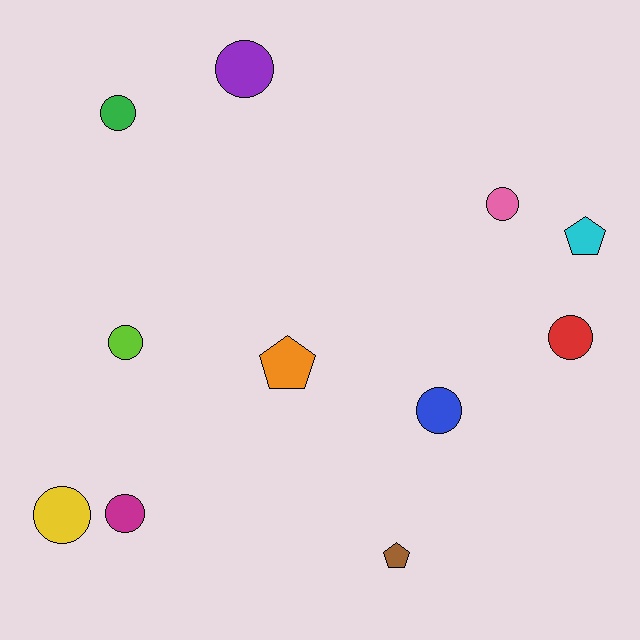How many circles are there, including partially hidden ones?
There are 8 circles.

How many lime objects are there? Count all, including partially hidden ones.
There is 1 lime object.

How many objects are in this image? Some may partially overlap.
There are 11 objects.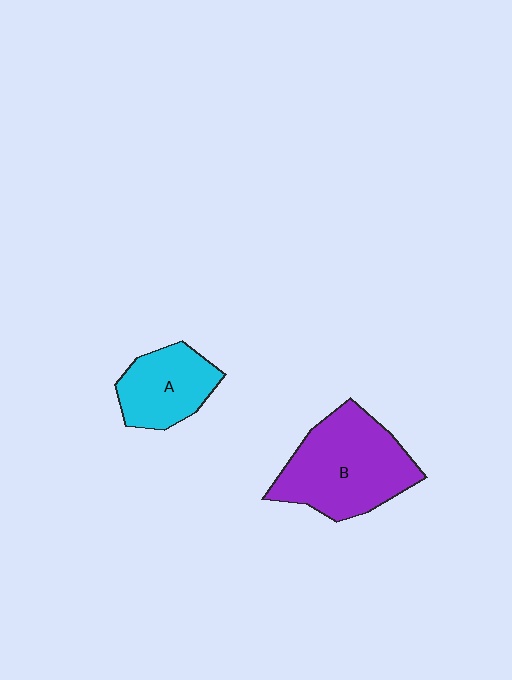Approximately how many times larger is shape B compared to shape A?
Approximately 1.7 times.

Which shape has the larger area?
Shape B (purple).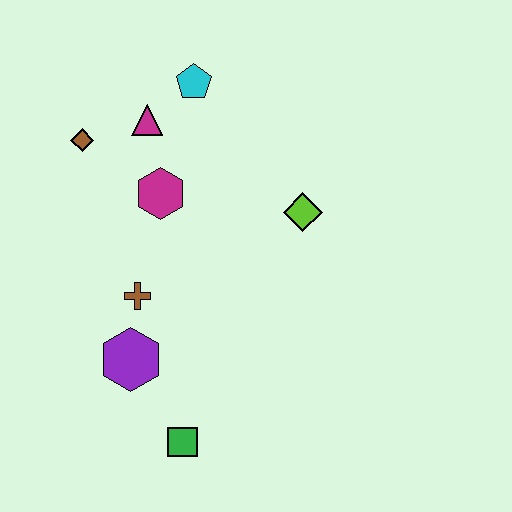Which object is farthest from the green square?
The cyan pentagon is farthest from the green square.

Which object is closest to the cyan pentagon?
The magenta triangle is closest to the cyan pentagon.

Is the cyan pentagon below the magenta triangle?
No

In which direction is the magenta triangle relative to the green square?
The magenta triangle is above the green square.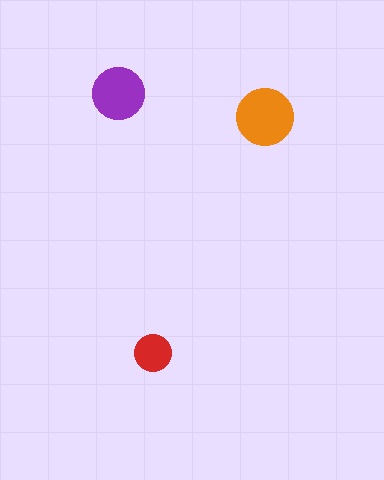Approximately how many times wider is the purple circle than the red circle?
About 1.5 times wider.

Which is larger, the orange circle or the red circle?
The orange one.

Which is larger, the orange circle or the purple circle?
The orange one.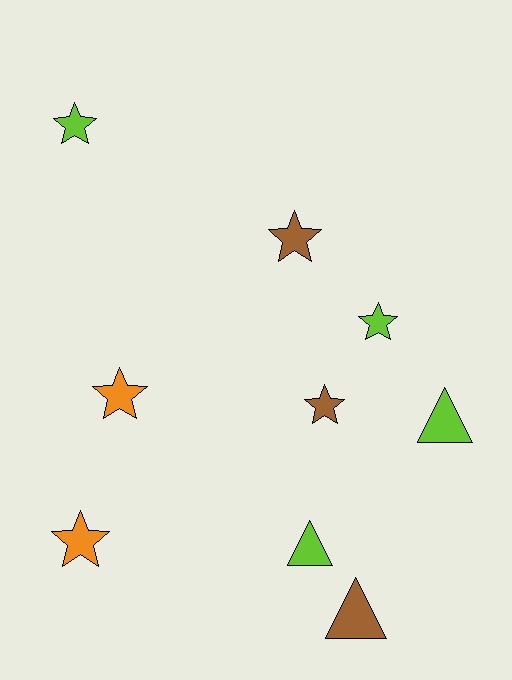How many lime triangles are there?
There are 2 lime triangles.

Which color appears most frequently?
Lime, with 4 objects.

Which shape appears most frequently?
Star, with 6 objects.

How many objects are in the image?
There are 9 objects.